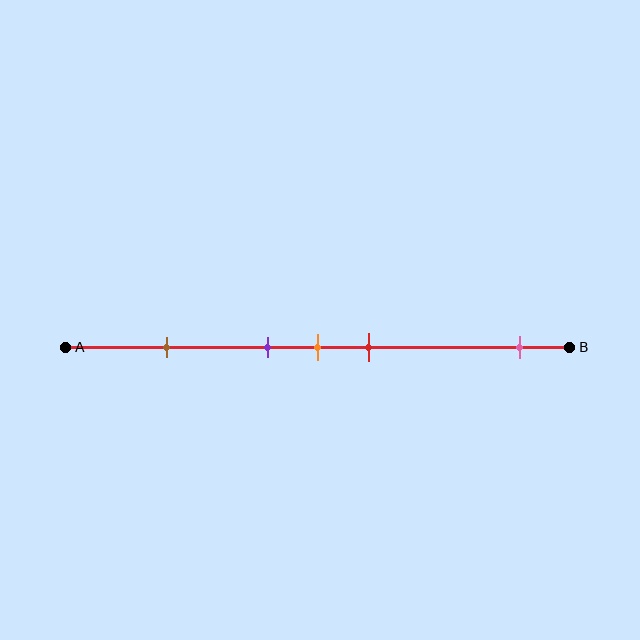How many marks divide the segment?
There are 5 marks dividing the segment.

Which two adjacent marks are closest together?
The purple and orange marks are the closest adjacent pair.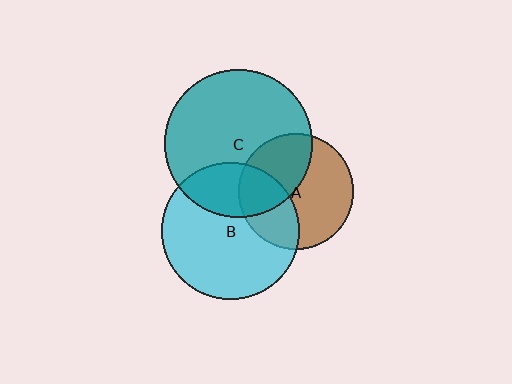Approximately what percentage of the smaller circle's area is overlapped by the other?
Approximately 30%.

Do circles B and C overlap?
Yes.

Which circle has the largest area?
Circle C (teal).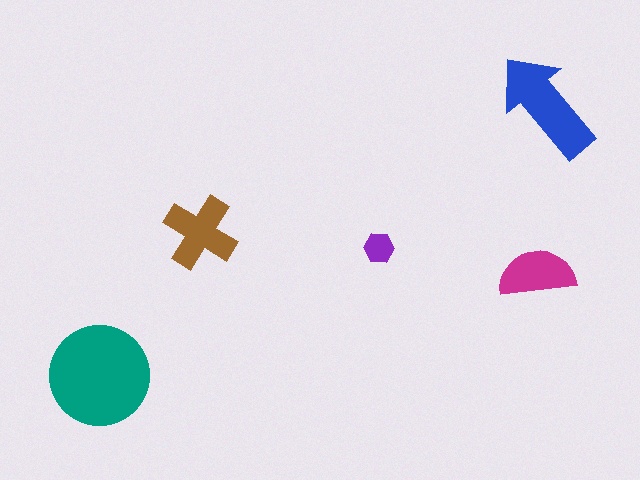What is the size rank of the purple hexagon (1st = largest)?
5th.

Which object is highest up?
The blue arrow is topmost.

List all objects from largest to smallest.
The teal circle, the blue arrow, the brown cross, the magenta semicircle, the purple hexagon.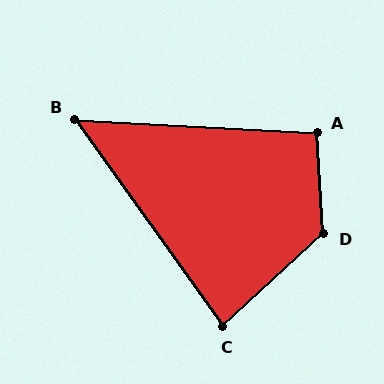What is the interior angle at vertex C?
Approximately 83 degrees (acute).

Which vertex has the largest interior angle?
D, at approximately 129 degrees.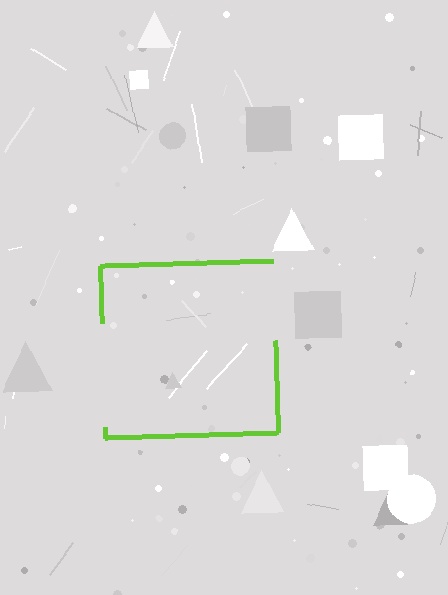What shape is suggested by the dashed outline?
The dashed outline suggests a square.